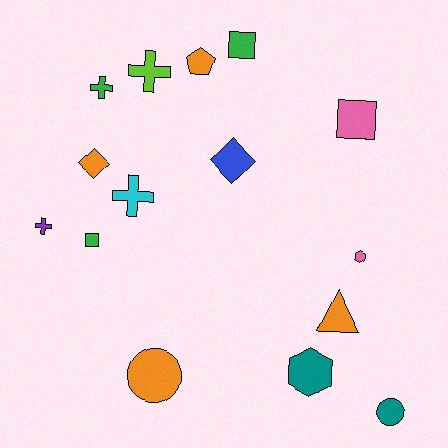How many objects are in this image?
There are 15 objects.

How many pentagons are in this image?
There is 1 pentagon.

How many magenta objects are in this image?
There are no magenta objects.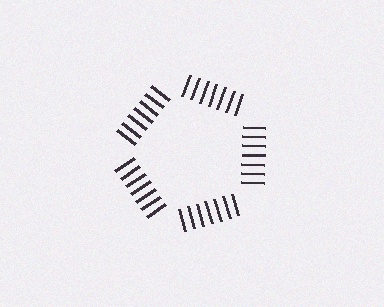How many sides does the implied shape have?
5 sides — the line-ends trace a pentagon.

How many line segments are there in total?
35 — 7 along each of the 5 edges.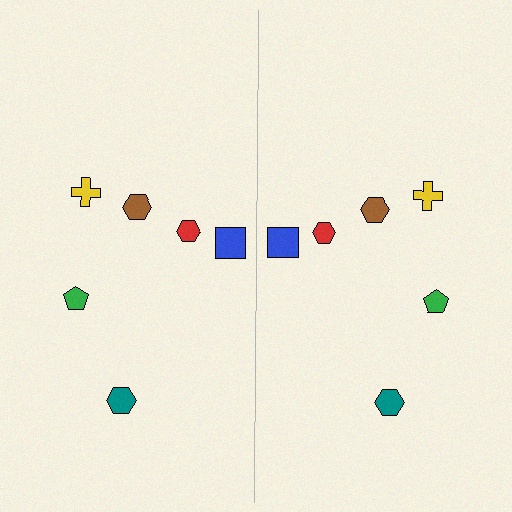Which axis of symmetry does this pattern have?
The pattern has a vertical axis of symmetry running through the center of the image.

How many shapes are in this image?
There are 12 shapes in this image.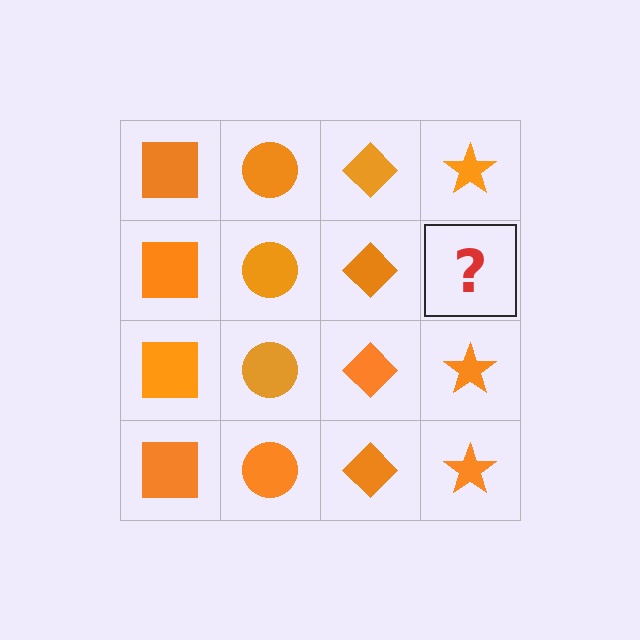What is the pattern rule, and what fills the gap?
The rule is that each column has a consistent shape. The gap should be filled with an orange star.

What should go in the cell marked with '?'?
The missing cell should contain an orange star.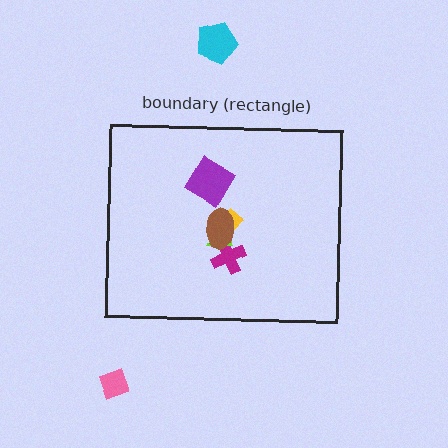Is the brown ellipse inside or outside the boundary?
Inside.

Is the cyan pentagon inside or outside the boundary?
Outside.